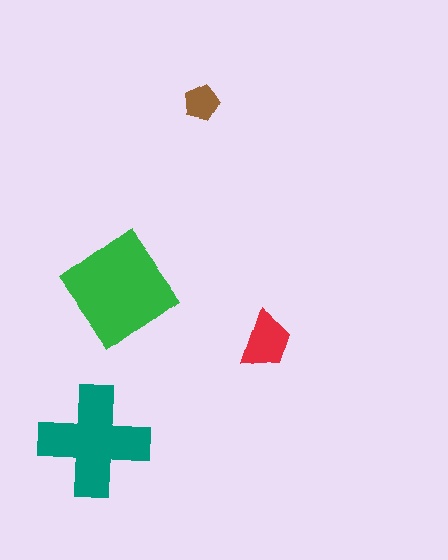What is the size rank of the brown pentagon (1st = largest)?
4th.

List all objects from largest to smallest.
The green diamond, the teal cross, the red trapezoid, the brown pentagon.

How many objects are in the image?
There are 4 objects in the image.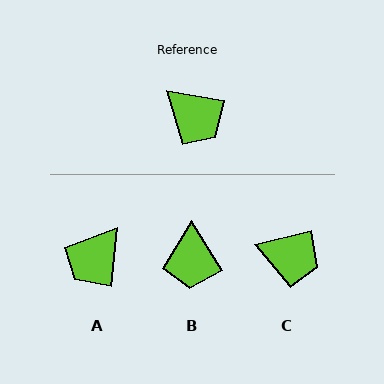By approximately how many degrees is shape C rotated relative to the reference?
Approximately 24 degrees counter-clockwise.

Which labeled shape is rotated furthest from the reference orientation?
A, about 85 degrees away.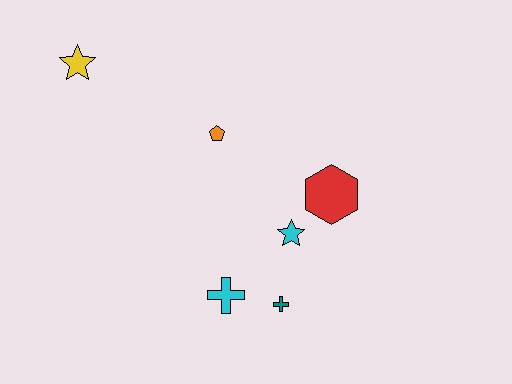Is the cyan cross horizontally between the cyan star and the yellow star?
Yes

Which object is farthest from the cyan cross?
The yellow star is farthest from the cyan cross.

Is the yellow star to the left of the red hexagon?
Yes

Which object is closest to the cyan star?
The red hexagon is closest to the cyan star.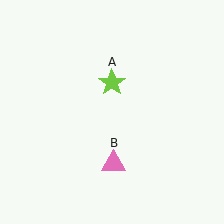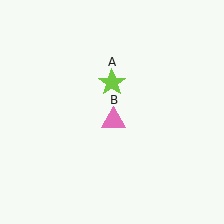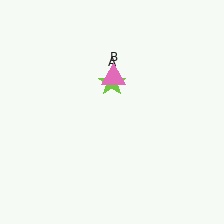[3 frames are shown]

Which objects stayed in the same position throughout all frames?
Lime star (object A) remained stationary.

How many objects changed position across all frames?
1 object changed position: pink triangle (object B).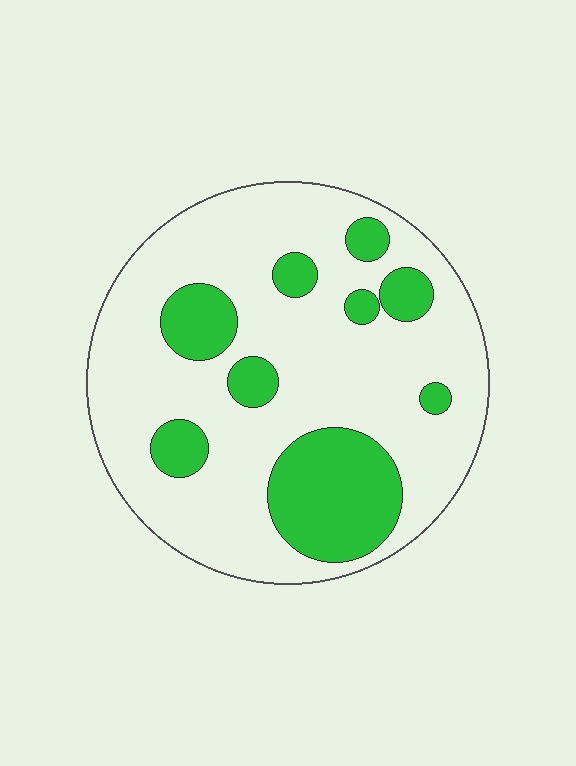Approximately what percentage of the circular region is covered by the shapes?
Approximately 25%.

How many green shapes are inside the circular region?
9.